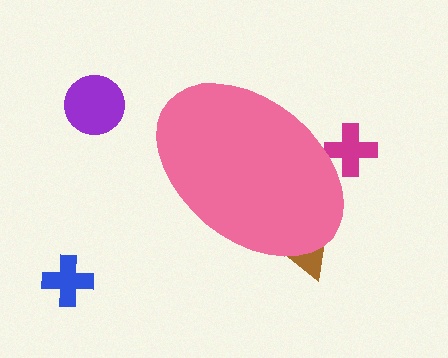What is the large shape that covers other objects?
A pink ellipse.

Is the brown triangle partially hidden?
Yes, the brown triangle is partially hidden behind the pink ellipse.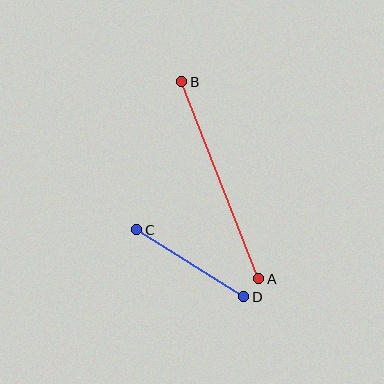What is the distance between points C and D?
The distance is approximately 126 pixels.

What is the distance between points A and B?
The distance is approximately 211 pixels.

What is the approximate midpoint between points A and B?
The midpoint is at approximately (220, 180) pixels.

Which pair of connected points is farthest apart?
Points A and B are farthest apart.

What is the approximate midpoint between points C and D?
The midpoint is at approximately (190, 263) pixels.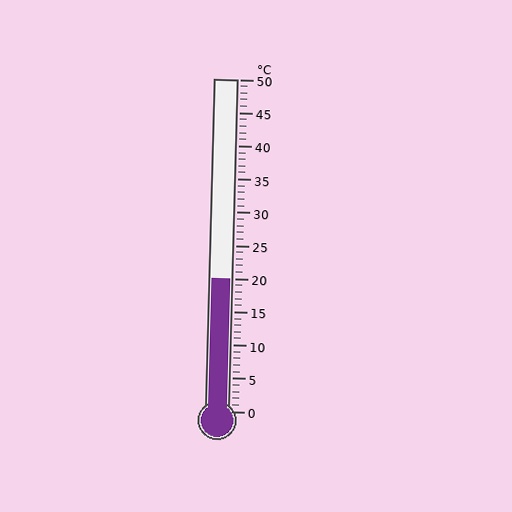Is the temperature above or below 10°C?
The temperature is above 10°C.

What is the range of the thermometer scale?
The thermometer scale ranges from 0°C to 50°C.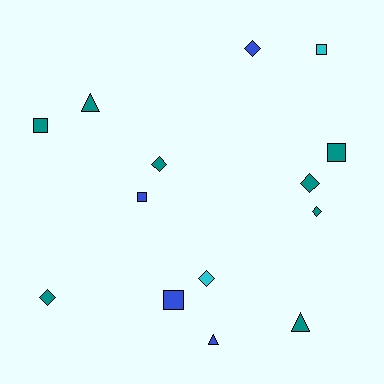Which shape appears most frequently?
Diamond, with 6 objects.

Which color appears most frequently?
Teal, with 8 objects.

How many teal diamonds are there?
There are 4 teal diamonds.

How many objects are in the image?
There are 14 objects.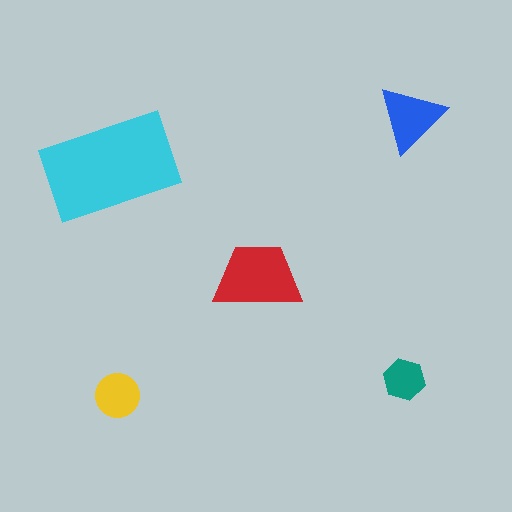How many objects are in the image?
There are 5 objects in the image.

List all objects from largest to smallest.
The cyan rectangle, the red trapezoid, the blue triangle, the yellow circle, the teal hexagon.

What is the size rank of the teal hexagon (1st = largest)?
5th.